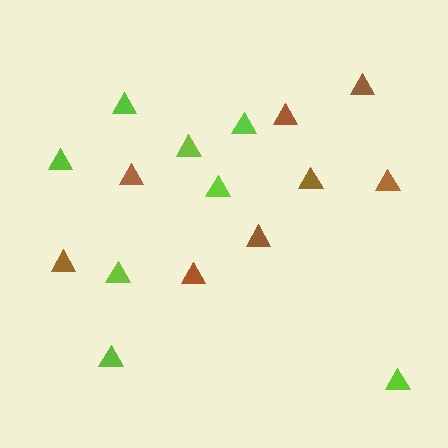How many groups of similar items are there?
There are 2 groups: one group of brown triangles (8) and one group of lime triangles (8).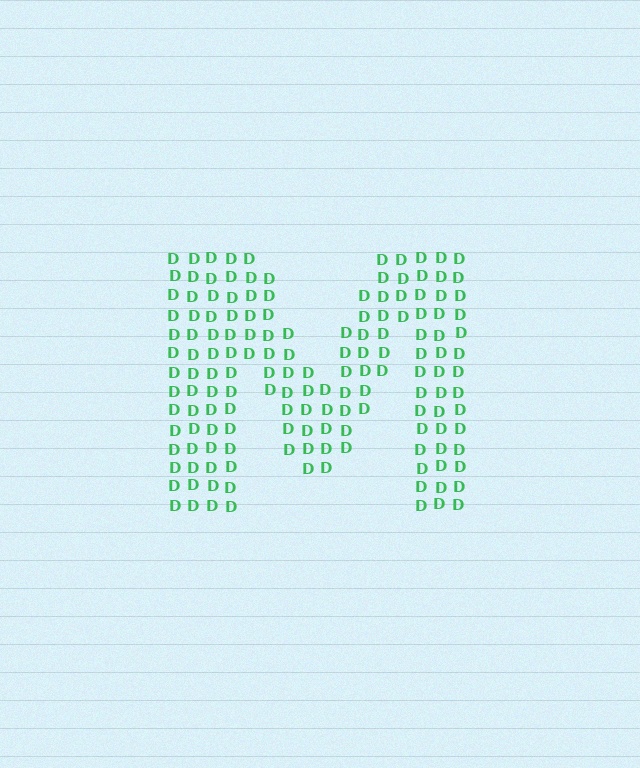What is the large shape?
The large shape is the letter M.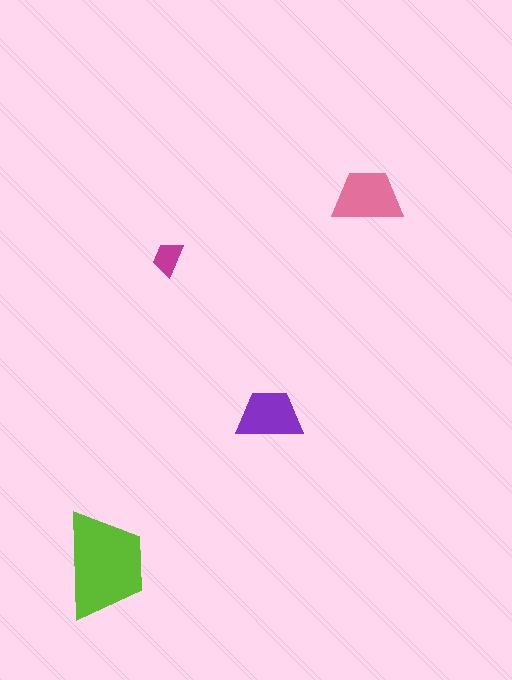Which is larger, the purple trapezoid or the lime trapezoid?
The lime one.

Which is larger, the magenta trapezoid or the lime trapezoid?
The lime one.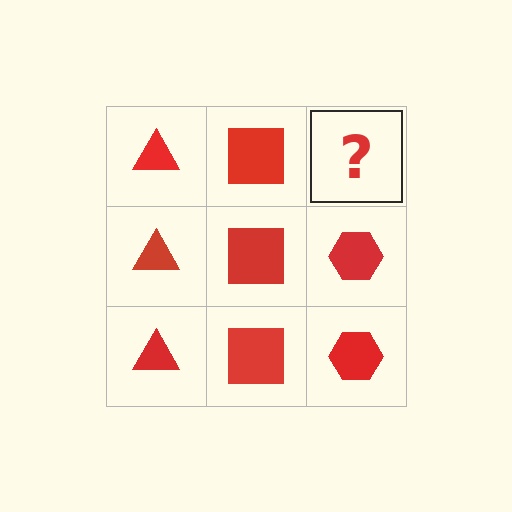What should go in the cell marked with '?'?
The missing cell should contain a red hexagon.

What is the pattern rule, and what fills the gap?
The rule is that each column has a consistent shape. The gap should be filled with a red hexagon.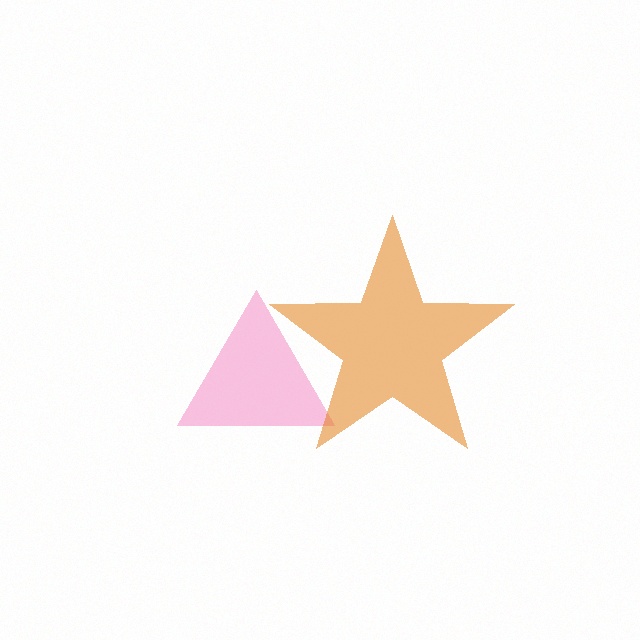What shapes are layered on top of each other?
The layered shapes are: a pink triangle, an orange star.